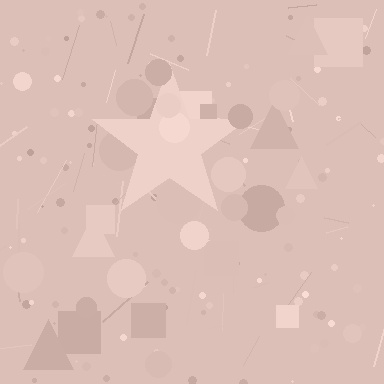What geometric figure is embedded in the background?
A star is embedded in the background.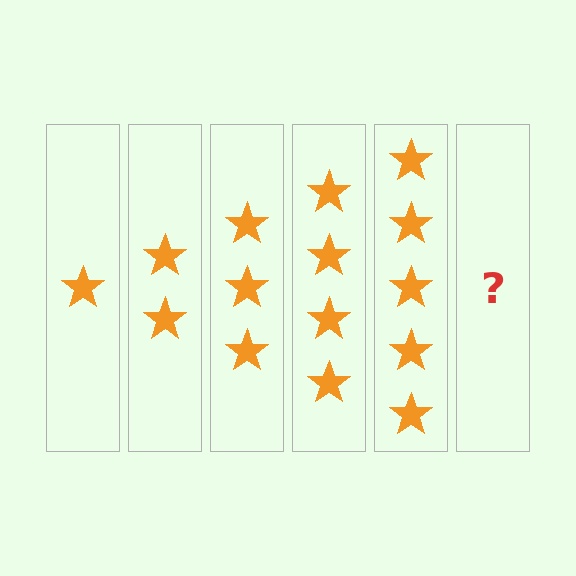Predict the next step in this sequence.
The next step is 6 stars.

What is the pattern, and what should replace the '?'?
The pattern is that each step adds one more star. The '?' should be 6 stars.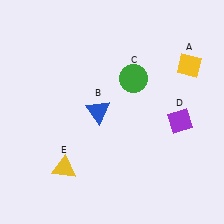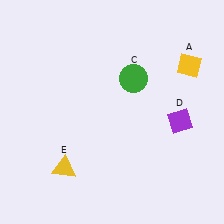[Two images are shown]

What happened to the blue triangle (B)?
The blue triangle (B) was removed in Image 2. It was in the top-left area of Image 1.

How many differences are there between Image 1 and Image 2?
There is 1 difference between the two images.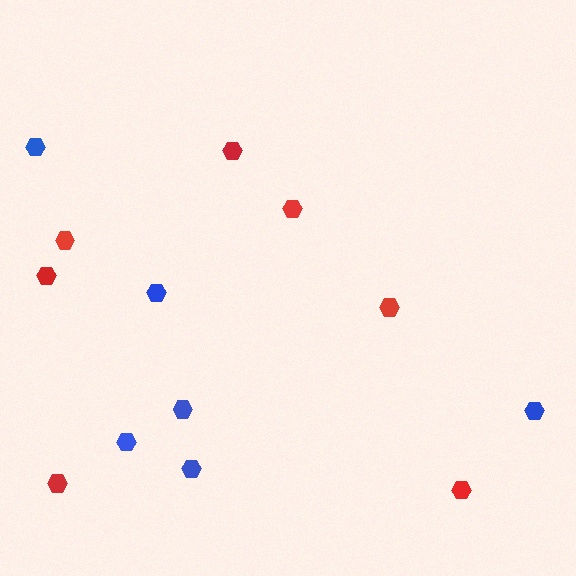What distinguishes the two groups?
There are 2 groups: one group of red hexagons (7) and one group of blue hexagons (6).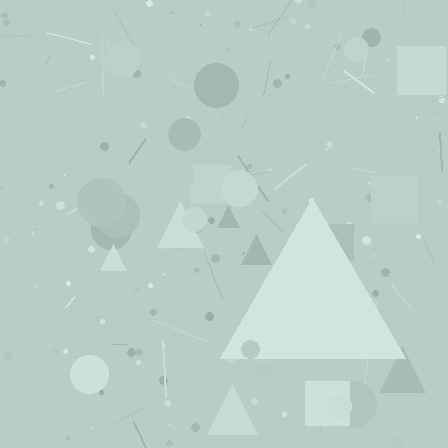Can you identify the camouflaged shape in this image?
The camouflaged shape is a triangle.